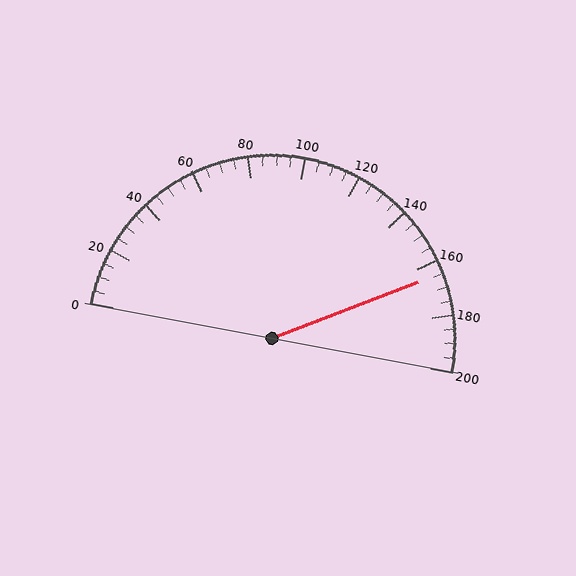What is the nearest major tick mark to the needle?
The nearest major tick mark is 160.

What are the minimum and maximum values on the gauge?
The gauge ranges from 0 to 200.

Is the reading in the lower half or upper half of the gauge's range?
The reading is in the upper half of the range (0 to 200).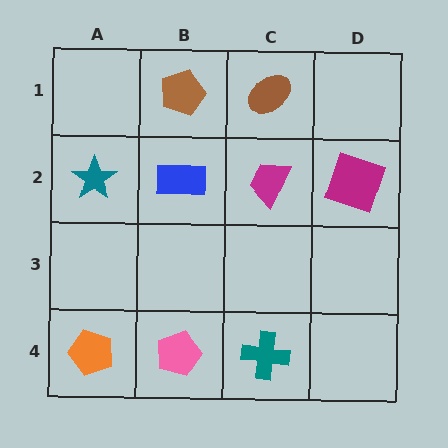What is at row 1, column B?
A brown pentagon.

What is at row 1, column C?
A brown ellipse.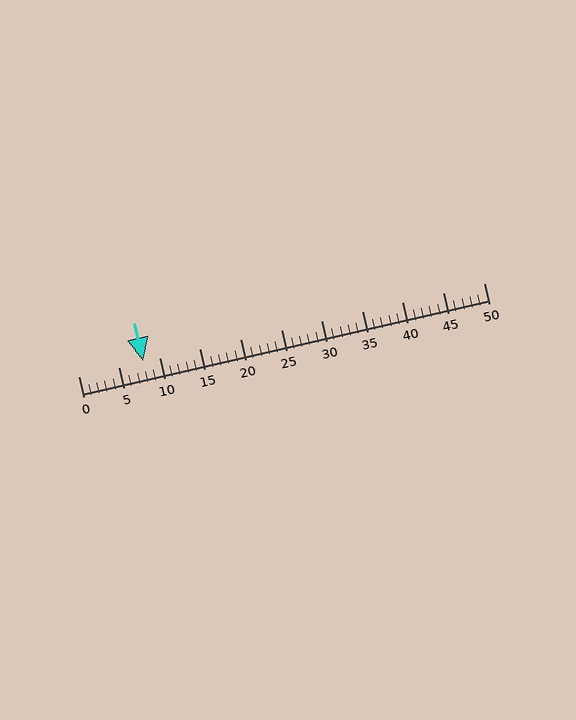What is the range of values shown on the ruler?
The ruler shows values from 0 to 50.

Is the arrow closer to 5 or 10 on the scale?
The arrow is closer to 10.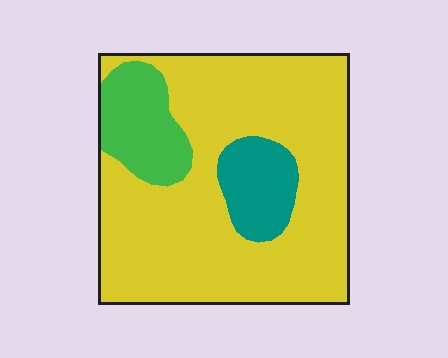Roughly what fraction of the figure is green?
Green covers roughly 15% of the figure.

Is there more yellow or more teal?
Yellow.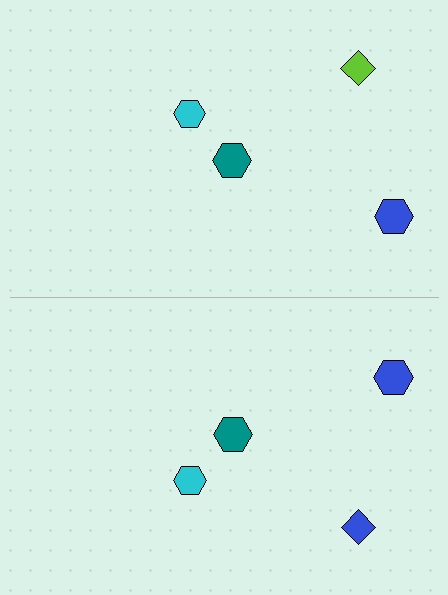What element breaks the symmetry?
The blue diamond on the bottom side breaks the symmetry — its mirror counterpart is lime.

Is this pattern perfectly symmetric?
No, the pattern is not perfectly symmetric. The blue diamond on the bottom side breaks the symmetry — its mirror counterpart is lime.